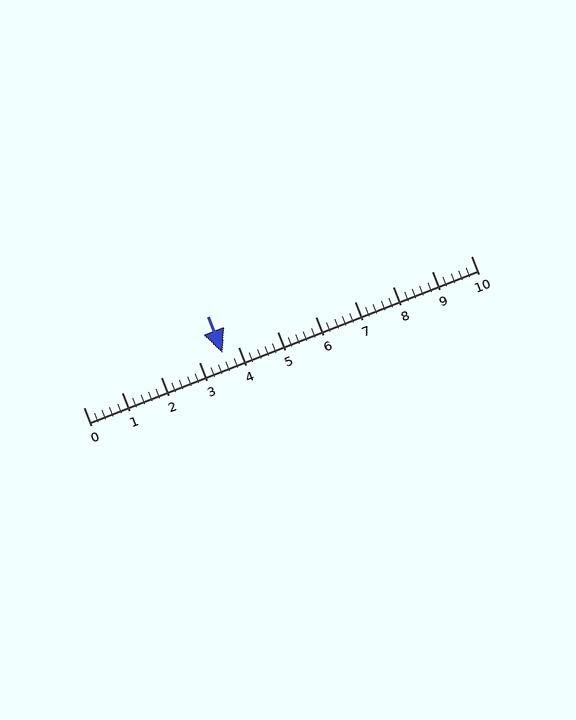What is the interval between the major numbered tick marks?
The major tick marks are spaced 1 units apart.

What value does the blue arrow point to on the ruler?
The blue arrow points to approximately 3.6.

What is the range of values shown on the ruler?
The ruler shows values from 0 to 10.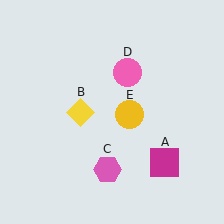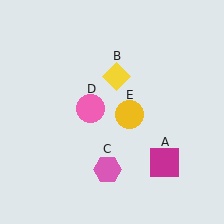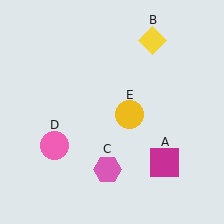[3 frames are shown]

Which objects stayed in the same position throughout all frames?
Magenta square (object A) and pink hexagon (object C) and yellow circle (object E) remained stationary.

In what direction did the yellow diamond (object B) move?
The yellow diamond (object B) moved up and to the right.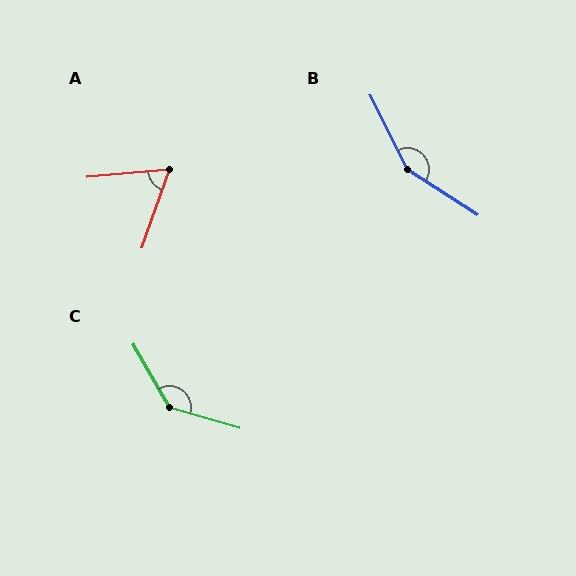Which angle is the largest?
B, at approximately 150 degrees.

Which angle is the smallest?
A, at approximately 65 degrees.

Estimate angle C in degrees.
Approximately 136 degrees.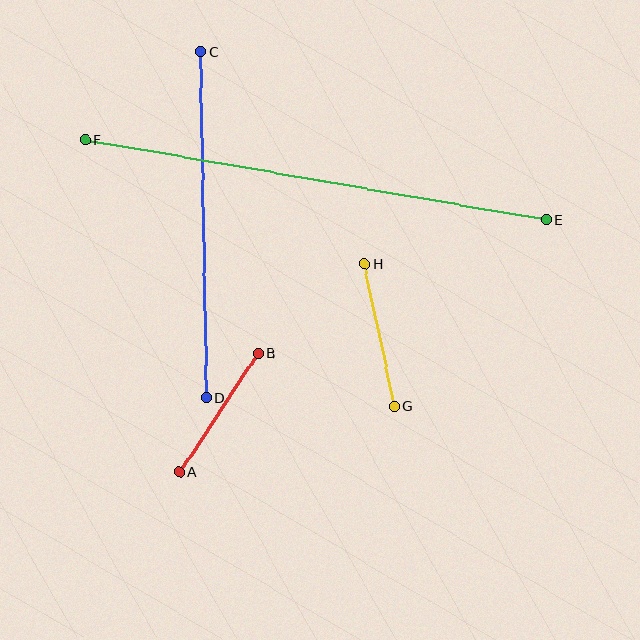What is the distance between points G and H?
The distance is approximately 146 pixels.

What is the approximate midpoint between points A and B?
The midpoint is at approximately (219, 413) pixels.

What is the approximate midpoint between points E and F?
The midpoint is at approximately (316, 180) pixels.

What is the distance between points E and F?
The distance is approximately 468 pixels.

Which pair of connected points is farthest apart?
Points E and F are farthest apart.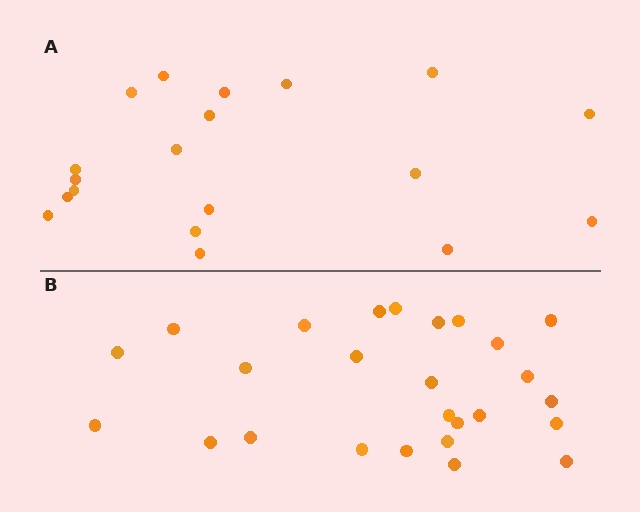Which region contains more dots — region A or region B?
Region B (the bottom region) has more dots.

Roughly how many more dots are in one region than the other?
Region B has roughly 8 or so more dots than region A.